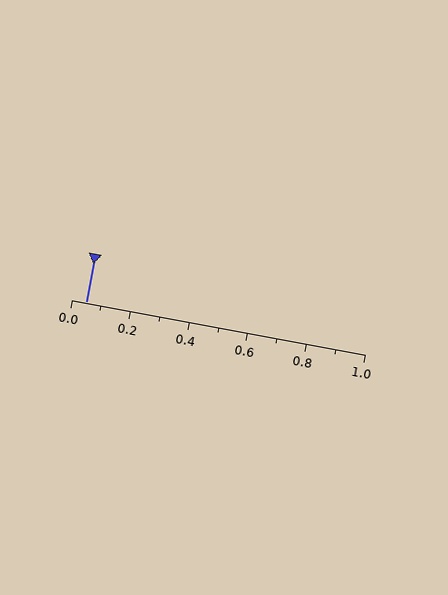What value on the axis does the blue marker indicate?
The marker indicates approximately 0.05.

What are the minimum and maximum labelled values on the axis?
The axis runs from 0.0 to 1.0.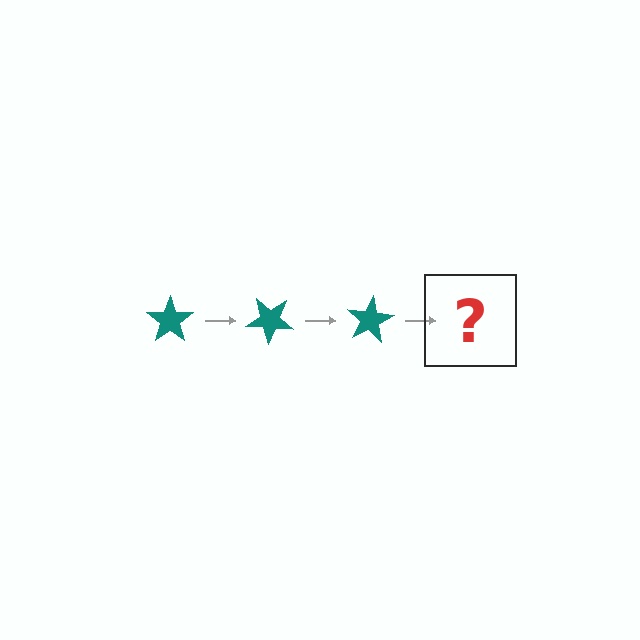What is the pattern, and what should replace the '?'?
The pattern is that the star rotates 40 degrees each step. The '?' should be a teal star rotated 120 degrees.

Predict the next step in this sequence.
The next step is a teal star rotated 120 degrees.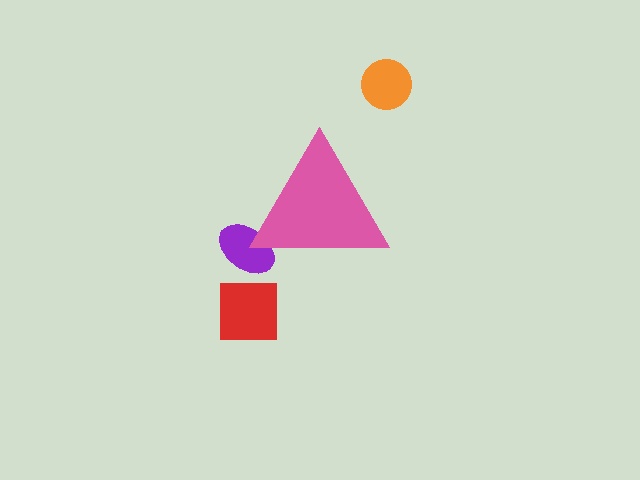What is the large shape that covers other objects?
A pink triangle.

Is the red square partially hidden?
No, the red square is fully visible.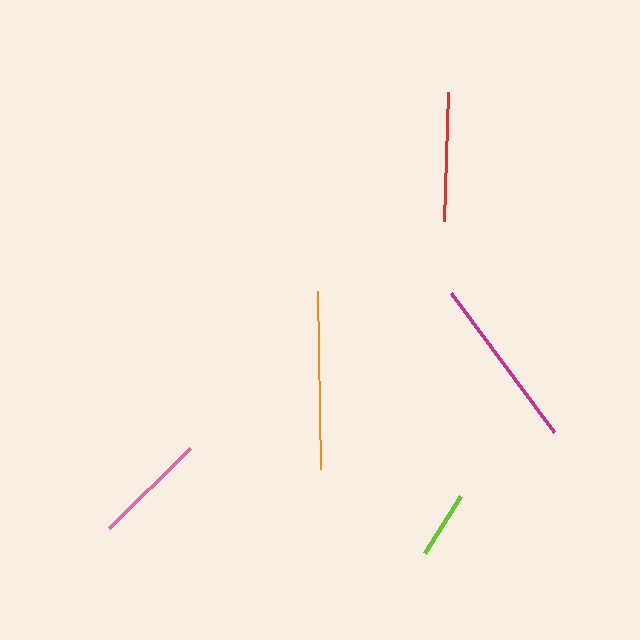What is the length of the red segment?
The red segment is approximately 129 pixels long.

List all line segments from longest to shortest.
From longest to shortest: orange, magenta, red, pink, lime.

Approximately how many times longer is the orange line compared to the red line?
The orange line is approximately 1.4 times the length of the red line.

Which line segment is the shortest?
The lime line is the shortest at approximately 68 pixels.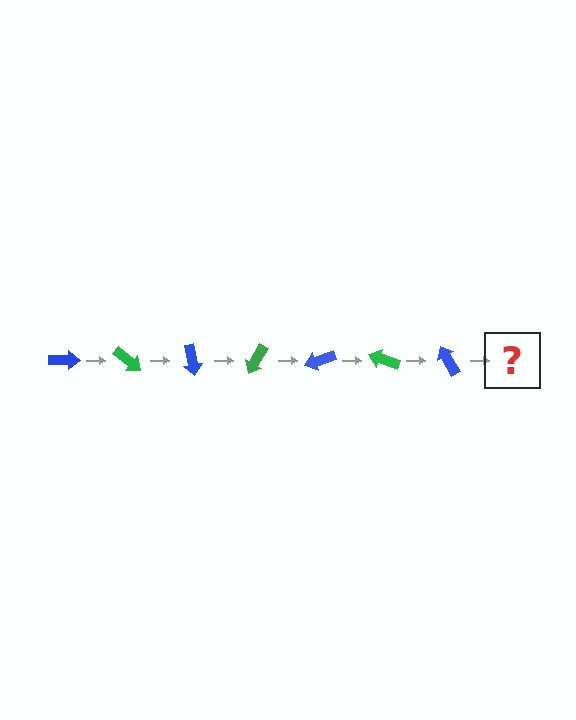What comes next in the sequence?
The next element should be a green arrow, rotated 280 degrees from the start.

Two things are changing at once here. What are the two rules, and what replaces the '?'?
The two rules are that it rotates 40 degrees each step and the color cycles through blue and green. The '?' should be a green arrow, rotated 280 degrees from the start.